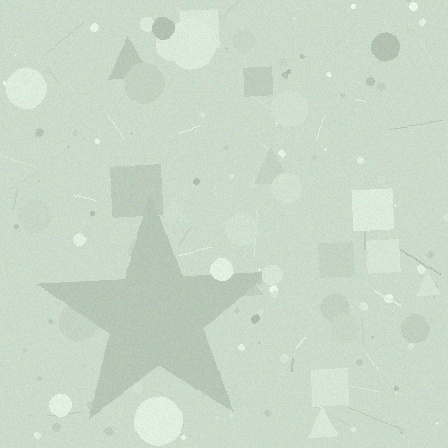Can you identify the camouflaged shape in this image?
The camouflaged shape is a star.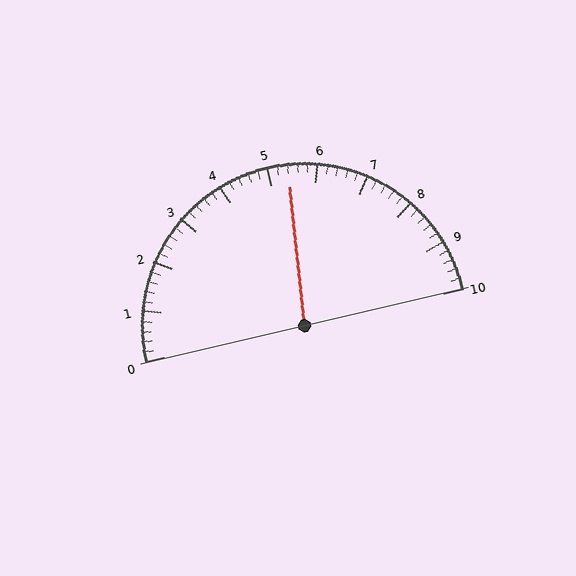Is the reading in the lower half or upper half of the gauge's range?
The reading is in the upper half of the range (0 to 10).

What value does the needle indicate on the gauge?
The needle indicates approximately 5.4.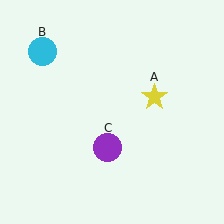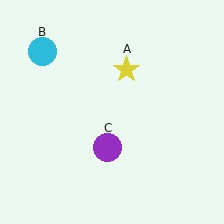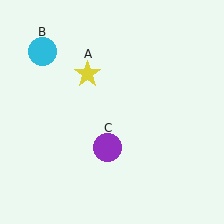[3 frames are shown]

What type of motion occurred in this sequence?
The yellow star (object A) rotated counterclockwise around the center of the scene.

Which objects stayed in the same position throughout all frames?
Cyan circle (object B) and purple circle (object C) remained stationary.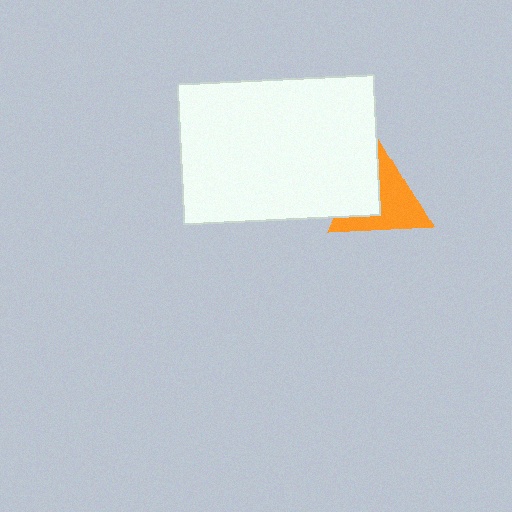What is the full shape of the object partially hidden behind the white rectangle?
The partially hidden object is an orange triangle.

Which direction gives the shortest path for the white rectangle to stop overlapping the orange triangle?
Moving left gives the shortest separation.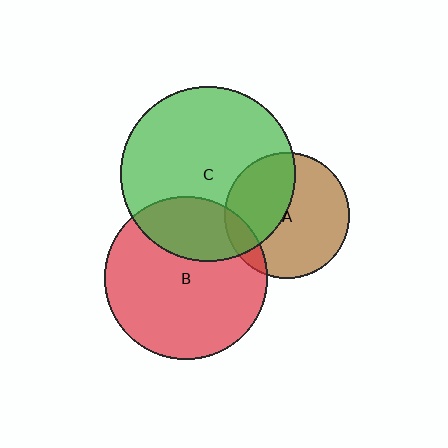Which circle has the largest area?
Circle C (green).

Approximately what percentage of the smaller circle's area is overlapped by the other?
Approximately 10%.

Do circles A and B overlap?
Yes.